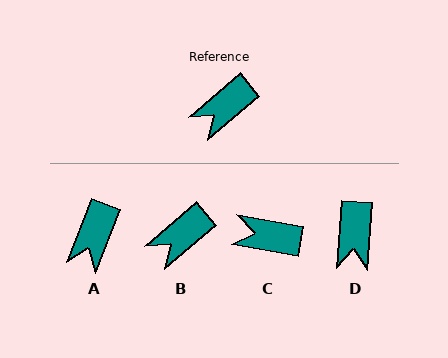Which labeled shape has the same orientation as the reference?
B.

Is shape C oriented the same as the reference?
No, it is off by about 51 degrees.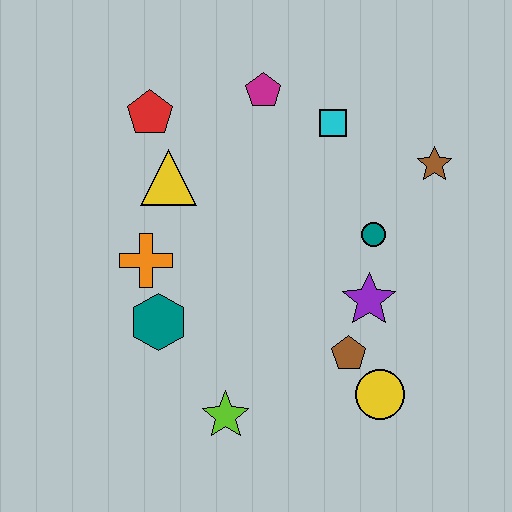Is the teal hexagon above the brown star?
No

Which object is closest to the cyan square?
The magenta pentagon is closest to the cyan square.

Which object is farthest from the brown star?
The lime star is farthest from the brown star.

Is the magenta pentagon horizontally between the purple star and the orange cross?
Yes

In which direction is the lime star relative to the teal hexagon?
The lime star is below the teal hexagon.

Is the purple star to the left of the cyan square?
No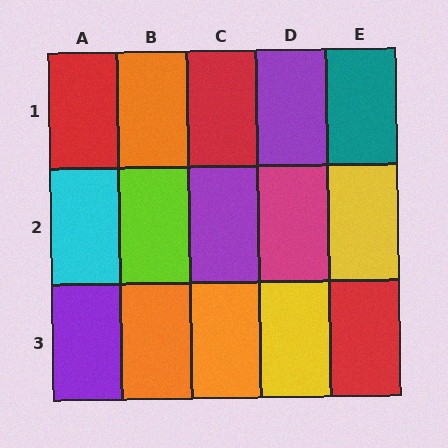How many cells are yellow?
2 cells are yellow.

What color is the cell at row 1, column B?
Orange.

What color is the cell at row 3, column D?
Yellow.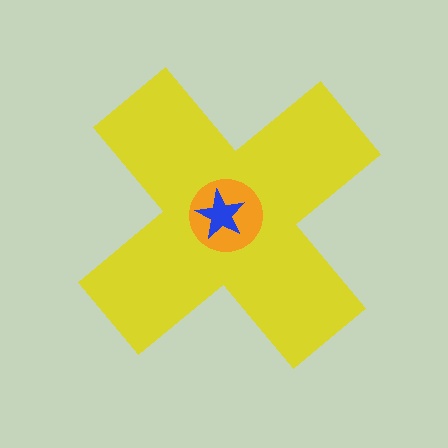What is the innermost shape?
The blue star.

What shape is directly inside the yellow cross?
The orange circle.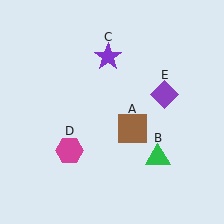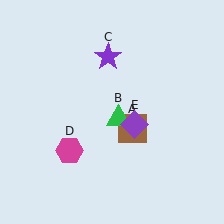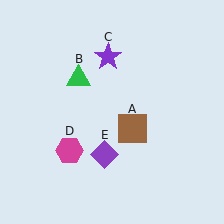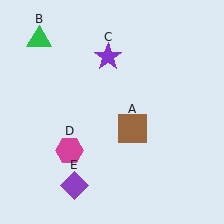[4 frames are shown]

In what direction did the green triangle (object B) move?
The green triangle (object B) moved up and to the left.